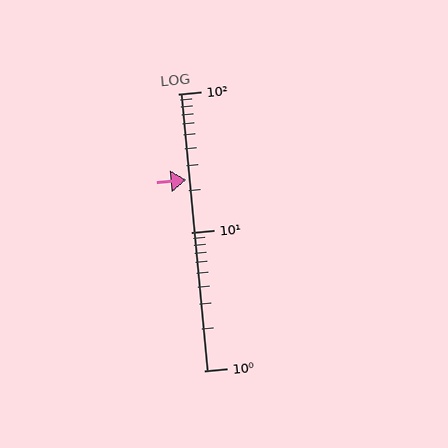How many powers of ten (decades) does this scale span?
The scale spans 2 decades, from 1 to 100.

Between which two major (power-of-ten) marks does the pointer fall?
The pointer is between 10 and 100.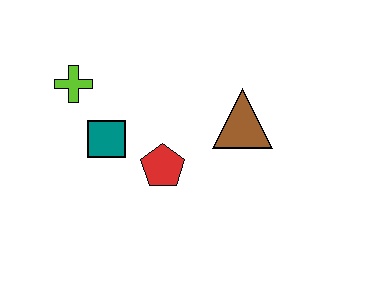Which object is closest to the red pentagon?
The teal square is closest to the red pentagon.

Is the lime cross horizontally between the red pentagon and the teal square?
No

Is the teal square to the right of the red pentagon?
No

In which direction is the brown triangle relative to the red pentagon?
The brown triangle is to the right of the red pentagon.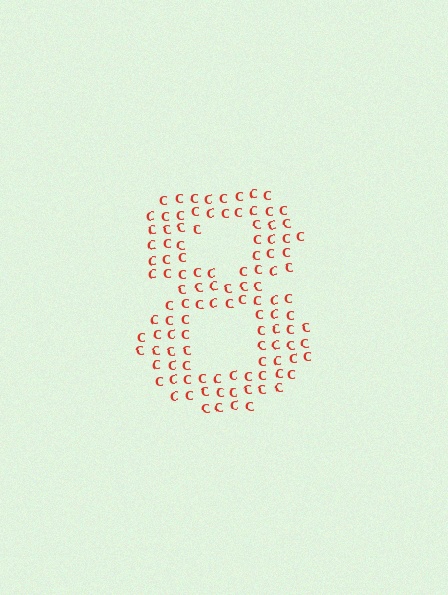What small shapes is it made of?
It is made of small letter C's.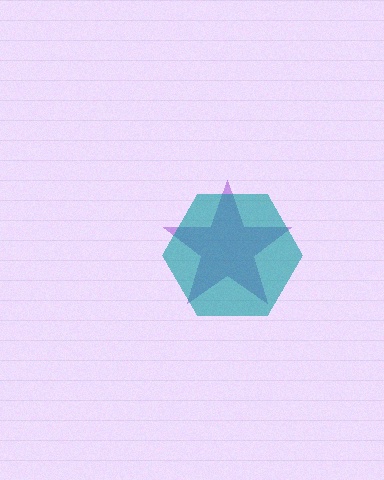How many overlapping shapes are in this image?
There are 2 overlapping shapes in the image.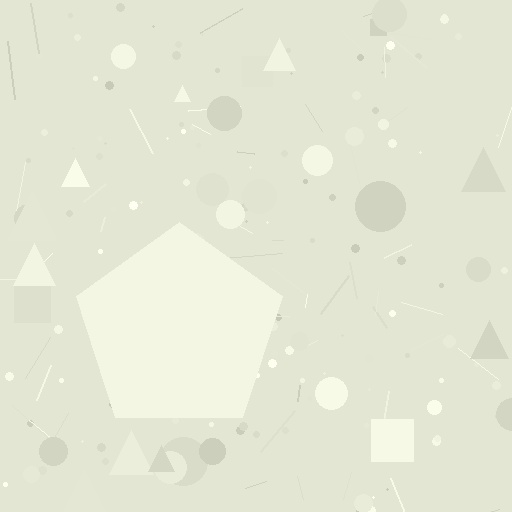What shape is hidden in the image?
A pentagon is hidden in the image.